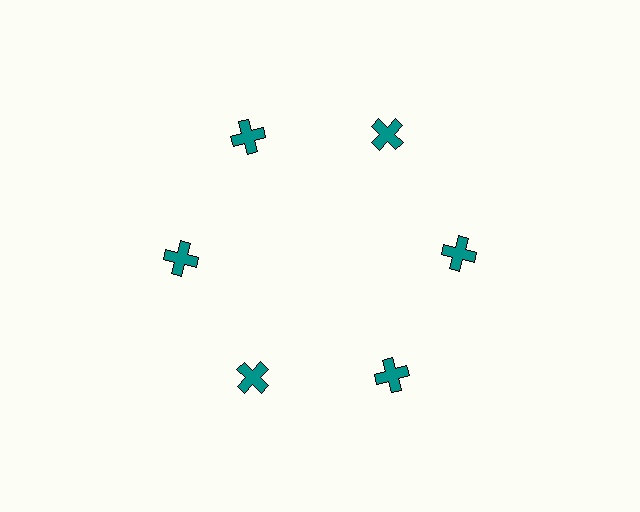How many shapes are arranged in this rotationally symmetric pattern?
There are 6 shapes, arranged in 6 groups of 1.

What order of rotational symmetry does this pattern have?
This pattern has 6-fold rotational symmetry.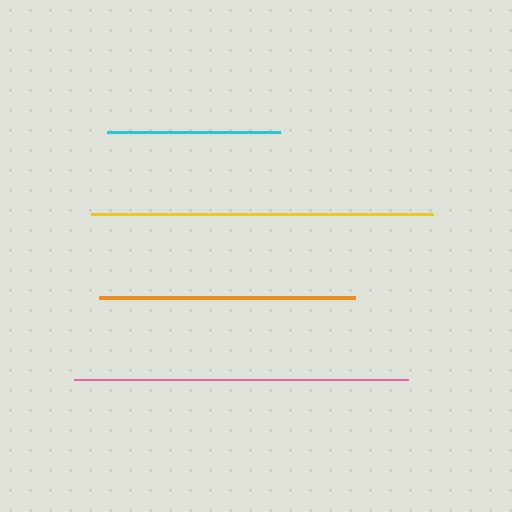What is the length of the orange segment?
The orange segment is approximately 255 pixels long.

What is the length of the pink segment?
The pink segment is approximately 334 pixels long.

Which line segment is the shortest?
The cyan line is the shortest at approximately 173 pixels.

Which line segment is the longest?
The yellow line is the longest at approximately 342 pixels.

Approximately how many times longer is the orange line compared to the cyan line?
The orange line is approximately 1.5 times the length of the cyan line.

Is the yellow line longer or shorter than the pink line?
The yellow line is longer than the pink line.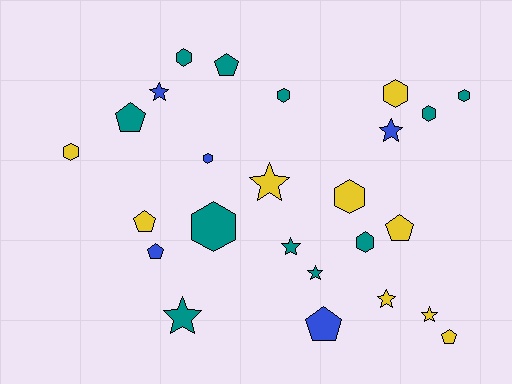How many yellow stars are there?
There are 3 yellow stars.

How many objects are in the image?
There are 25 objects.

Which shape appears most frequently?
Hexagon, with 10 objects.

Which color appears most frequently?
Teal, with 11 objects.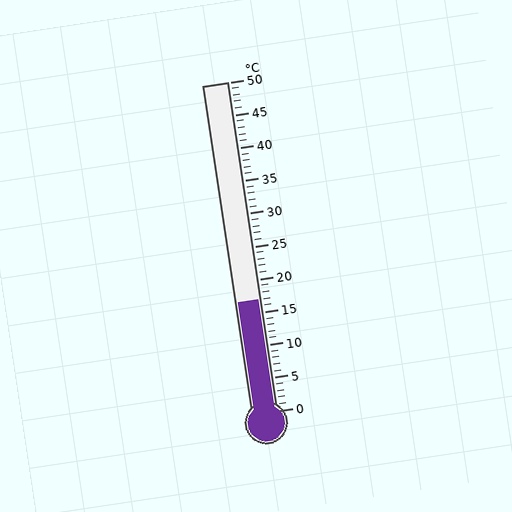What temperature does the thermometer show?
The thermometer shows approximately 17°C.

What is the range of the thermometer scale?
The thermometer scale ranges from 0°C to 50°C.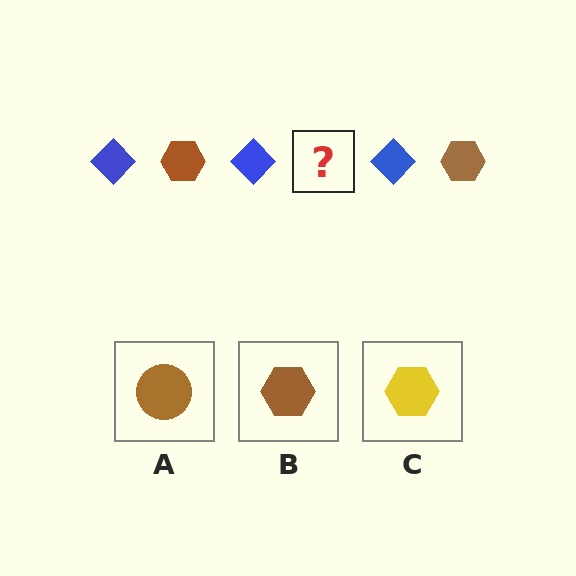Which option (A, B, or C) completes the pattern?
B.